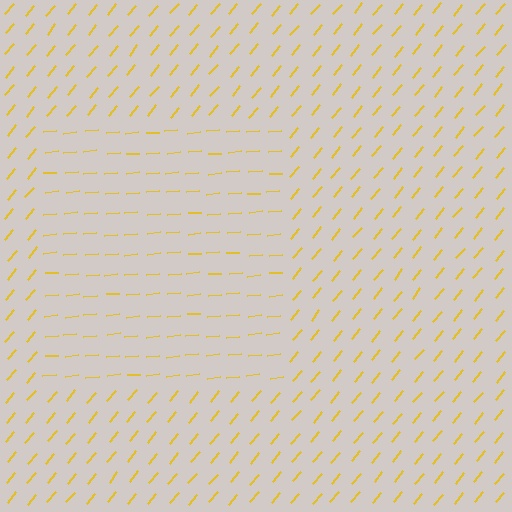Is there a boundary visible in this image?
Yes, there is a texture boundary formed by a change in line orientation.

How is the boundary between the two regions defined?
The boundary is defined purely by a change in line orientation (approximately 45 degrees difference). All lines are the same color and thickness.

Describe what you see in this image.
The image is filled with small yellow line segments. A rectangle region in the image has lines oriented differently from the surrounding lines, creating a visible texture boundary.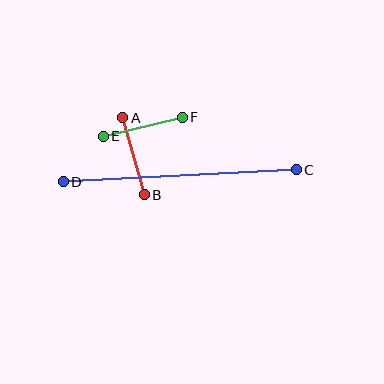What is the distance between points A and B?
The distance is approximately 80 pixels.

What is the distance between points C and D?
The distance is approximately 233 pixels.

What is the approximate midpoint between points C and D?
The midpoint is at approximately (180, 176) pixels.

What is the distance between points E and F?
The distance is approximately 81 pixels.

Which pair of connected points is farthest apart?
Points C and D are farthest apart.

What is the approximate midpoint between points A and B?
The midpoint is at approximately (134, 156) pixels.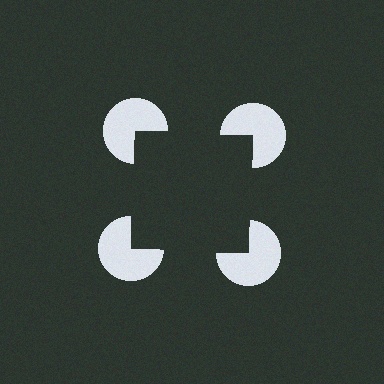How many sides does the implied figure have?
4 sides.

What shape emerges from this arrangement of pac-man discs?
An illusory square — its edges are inferred from the aligned wedge cuts in the pac-man discs, not physically drawn.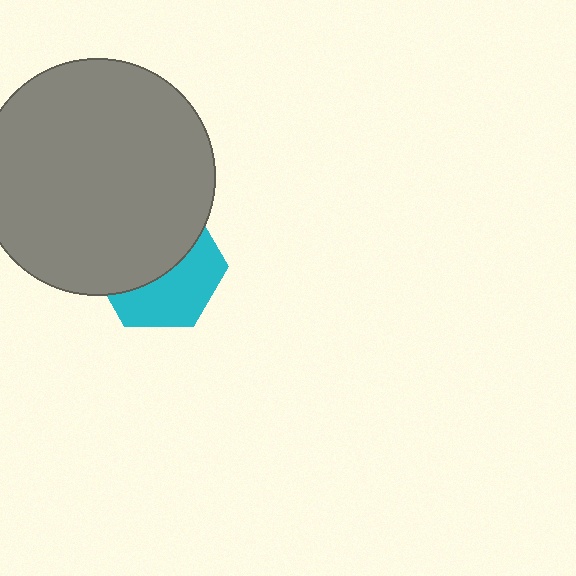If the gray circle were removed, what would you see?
You would see the complete cyan hexagon.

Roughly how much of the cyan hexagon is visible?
About half of it is visible (roughly 46%).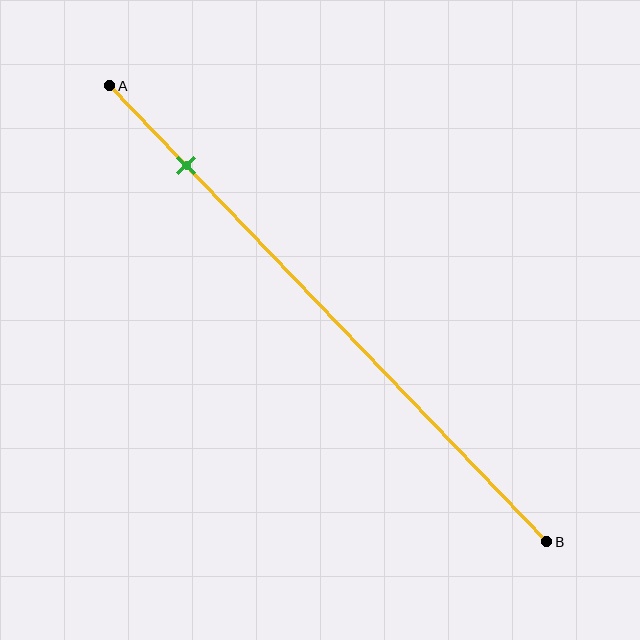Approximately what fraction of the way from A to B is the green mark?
The green mark is approximately 20% of the way from A to B.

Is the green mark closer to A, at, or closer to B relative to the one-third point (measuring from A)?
The green mark is closer to point A than the one-third point of segment AB.